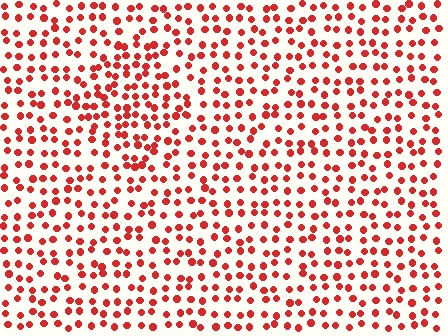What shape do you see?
I see a diamond.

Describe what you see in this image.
The image contains small red elements arranged at two different densities. A diamond-shaped region is visible where the elements are more densely packed than the surrounding area.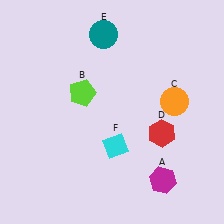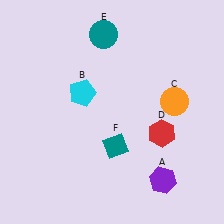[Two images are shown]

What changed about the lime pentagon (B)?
In Image 1, B is lime. In Image 2, it changed to cyan.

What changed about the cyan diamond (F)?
In Image 1, F is cyan. In Image 2, it changed to teal.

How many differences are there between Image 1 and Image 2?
There are 3 differences between the two images.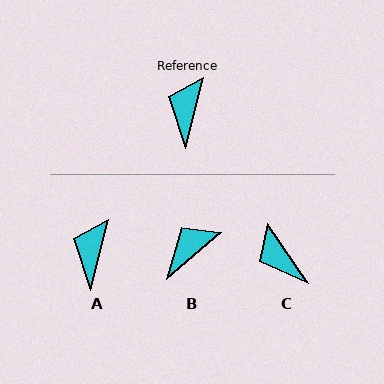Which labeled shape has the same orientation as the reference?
A.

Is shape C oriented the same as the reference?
No, it is off by about 49 degrees.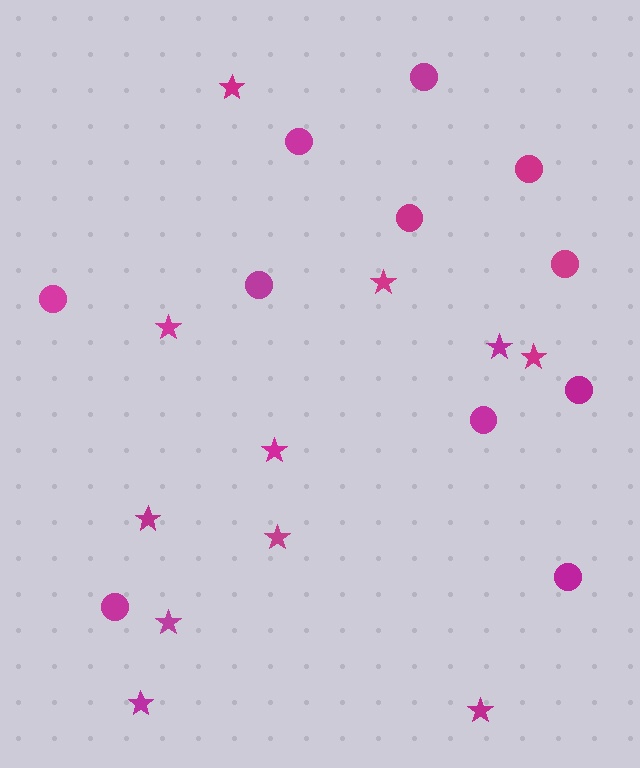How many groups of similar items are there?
There are 2 groups: one group of circles (11) and one group of stars (11).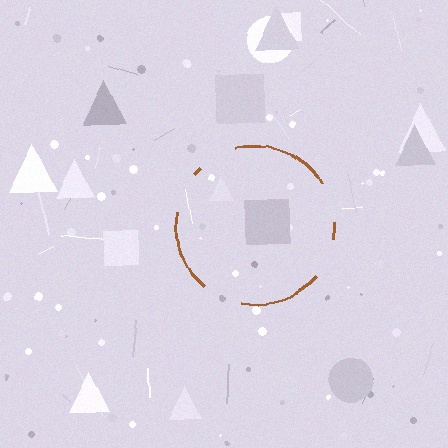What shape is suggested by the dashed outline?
The dashed outline suggests a circle.